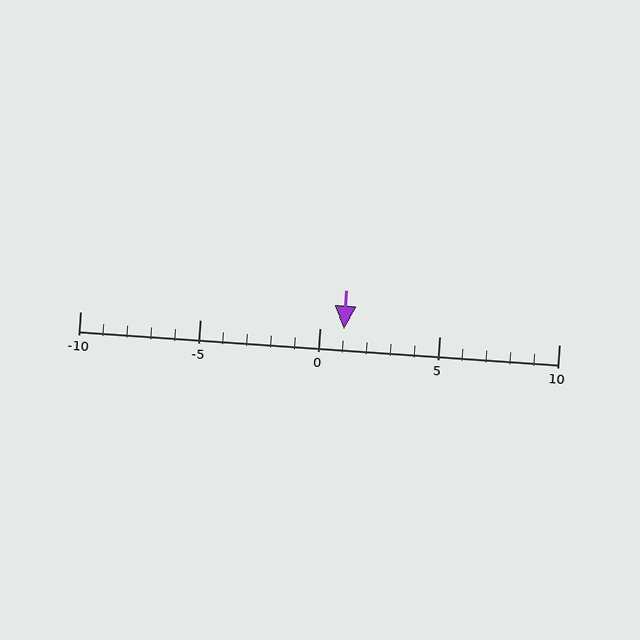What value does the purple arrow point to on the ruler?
The purple arrow points to approximately 1.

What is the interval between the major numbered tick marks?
The major tick marks are spaced 5 units apart.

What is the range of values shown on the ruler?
The ruler shows values from -10 to 10.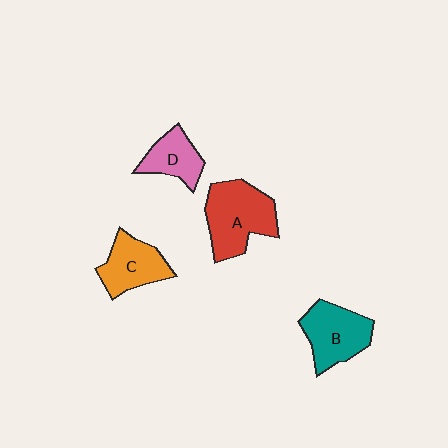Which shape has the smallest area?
Shape D (pink).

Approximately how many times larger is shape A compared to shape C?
Approximately 1.4 times.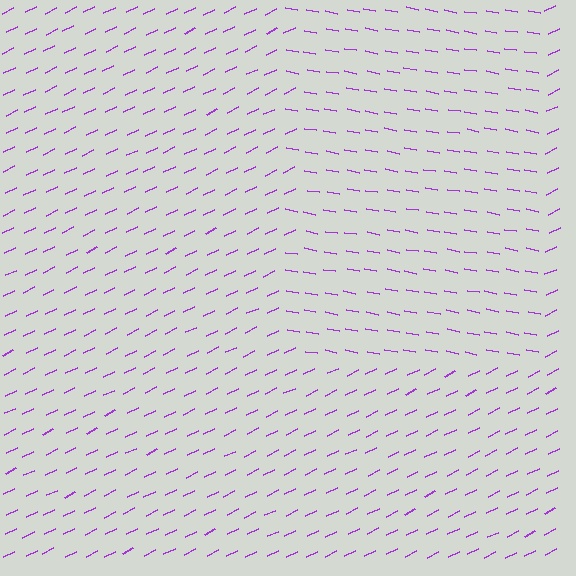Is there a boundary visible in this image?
Yes, there is a texture boundary formed by a change in line orientation.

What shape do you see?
I see a rectangle.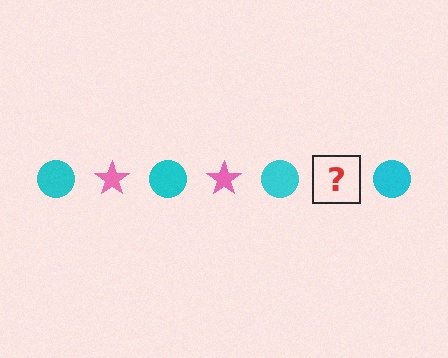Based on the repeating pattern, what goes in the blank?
The blank should be a pink star.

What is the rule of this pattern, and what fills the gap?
The rule is that the pattern alternates between cyan circle and pink star. The gap should be filled with a pink star.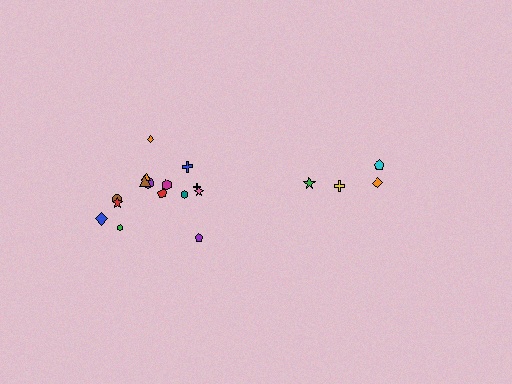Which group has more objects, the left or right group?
The left group.